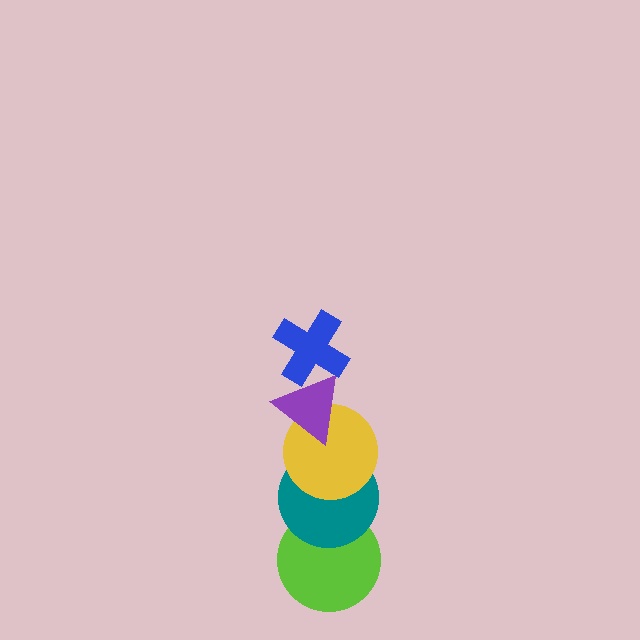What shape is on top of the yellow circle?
The purple triangle is on top of the yellow circle.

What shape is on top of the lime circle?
The teal circle is on top of the lime circle.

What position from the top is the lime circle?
The lime circle is 5th from the top.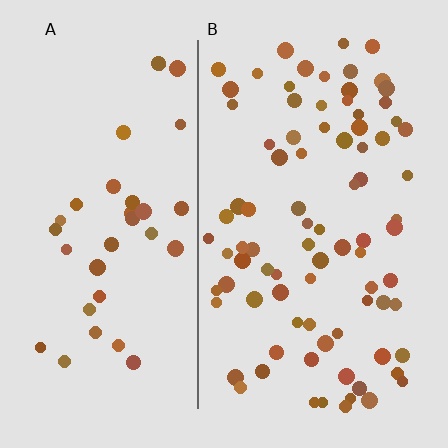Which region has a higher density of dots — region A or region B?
B (the right).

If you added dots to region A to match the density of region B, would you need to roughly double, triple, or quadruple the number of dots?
Approximately double.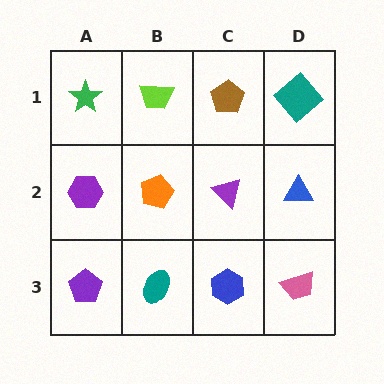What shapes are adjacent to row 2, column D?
A teal diamond (row 1, column D), a pink trapezoid (row 3, column D), a purple triangle (row 2, column C).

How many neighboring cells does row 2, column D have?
3.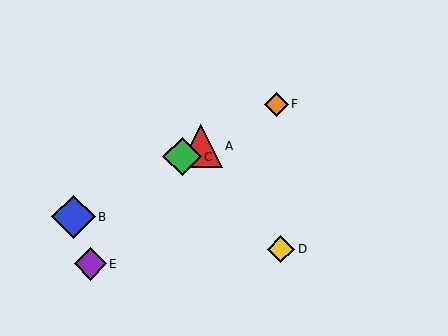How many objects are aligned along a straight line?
4 objects (A, B, C, F) are aligned along a straight line.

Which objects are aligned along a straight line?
Objects A, B, C, F are aligned along a straight line.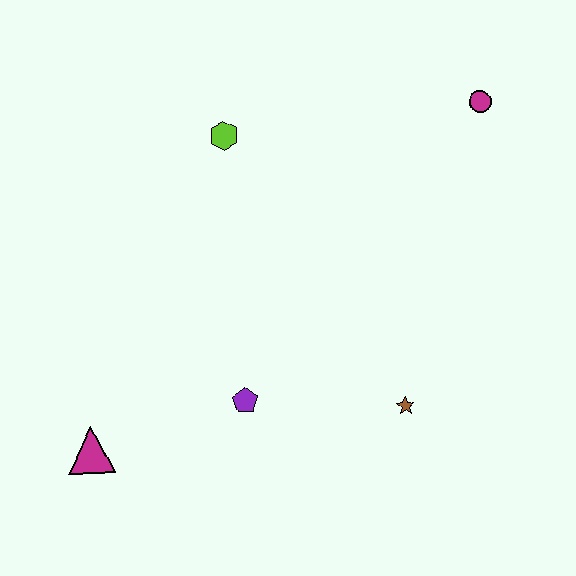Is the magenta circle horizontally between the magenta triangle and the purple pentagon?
No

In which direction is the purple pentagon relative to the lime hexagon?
The purple pentagon is below the lime hexagon.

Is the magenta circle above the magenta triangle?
Yes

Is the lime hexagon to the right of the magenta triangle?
Yes